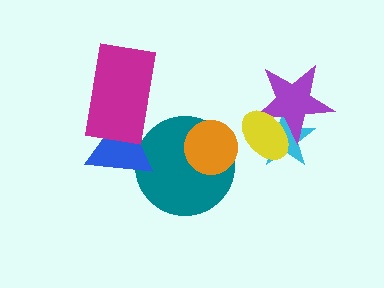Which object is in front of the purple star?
The yellow ellipse is in front of the purple star.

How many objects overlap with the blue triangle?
2 objects overlap with the blue triangle.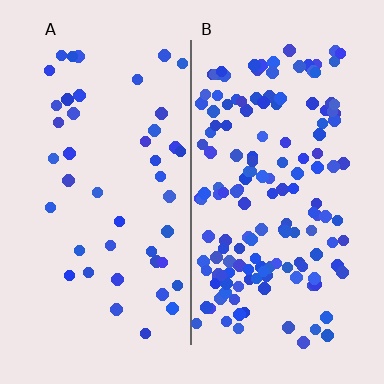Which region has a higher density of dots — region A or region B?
B (the right).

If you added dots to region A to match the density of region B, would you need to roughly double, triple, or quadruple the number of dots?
Approximately quadruple.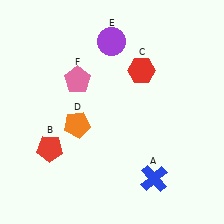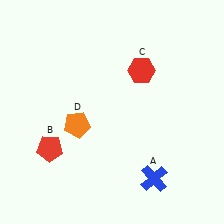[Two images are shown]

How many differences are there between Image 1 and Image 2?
There are 2 differences between the two images.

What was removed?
The pink pentagon (F), the purple circle (E) were removed in Image 2.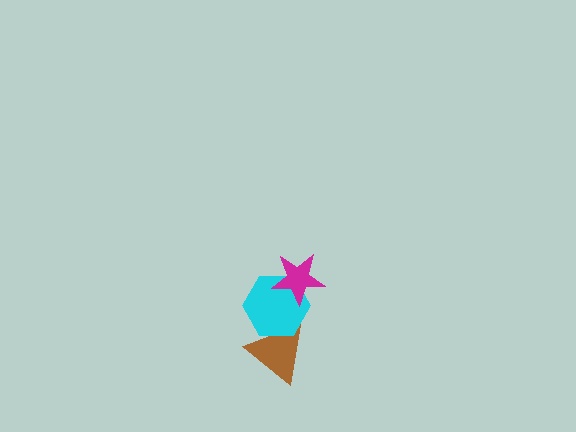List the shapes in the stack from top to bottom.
From top to bottom: the magenta star, the cyan hexagon, the brown triangle.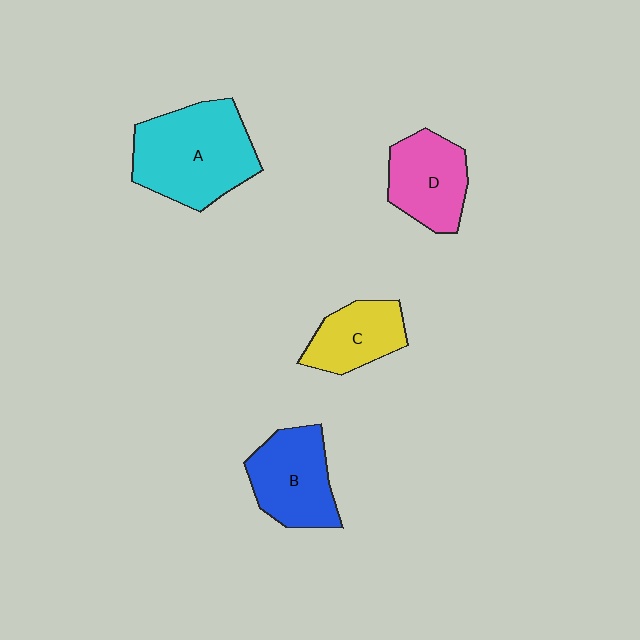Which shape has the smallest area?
Shape C (yellow).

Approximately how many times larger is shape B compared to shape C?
Approximately 1.3 times.